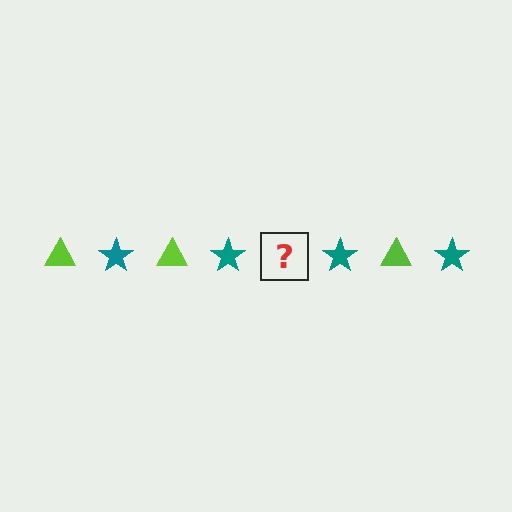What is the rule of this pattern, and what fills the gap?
The rule is that the pattern alternates between lime triangle and teal star. The gap should be filled with a lime triangle.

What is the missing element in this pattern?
The missing element is a lime triangle.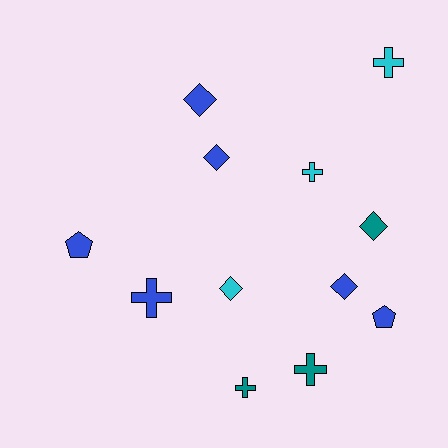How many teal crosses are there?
There are 2 teal crosses.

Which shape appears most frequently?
Cross, with 5 objects.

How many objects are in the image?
There are 12 objects.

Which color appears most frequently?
Blue, with 6 objects.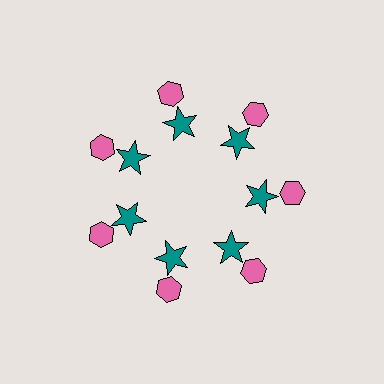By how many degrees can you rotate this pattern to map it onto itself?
The pattern maps onto itself every 51 degrees of rotation.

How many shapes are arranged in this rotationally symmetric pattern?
There are 14 shapes, arranged in 7 groups of 2.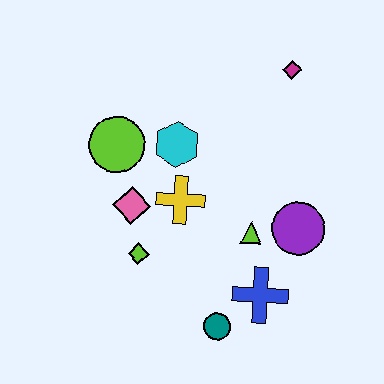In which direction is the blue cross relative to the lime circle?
The blue cross is to the right of the lime circle.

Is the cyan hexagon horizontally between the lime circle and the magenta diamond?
Yes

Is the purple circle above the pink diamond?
No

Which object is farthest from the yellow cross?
The magenta diamond is farthest from the yellow cross.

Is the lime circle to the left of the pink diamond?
Yes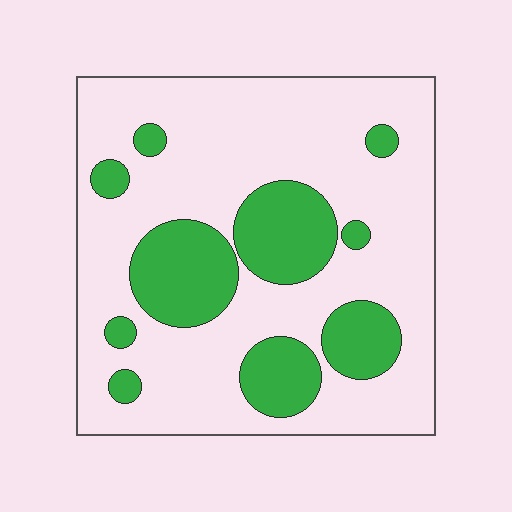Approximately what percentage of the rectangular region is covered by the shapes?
Approximately 25%.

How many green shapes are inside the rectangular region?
10.